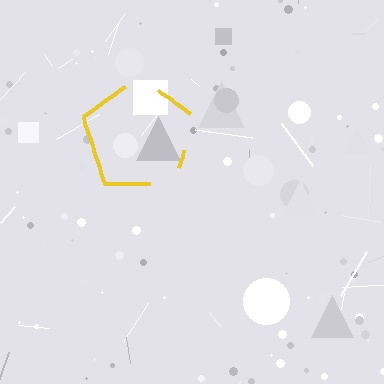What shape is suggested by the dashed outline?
The dashed outline suggests a pentagon.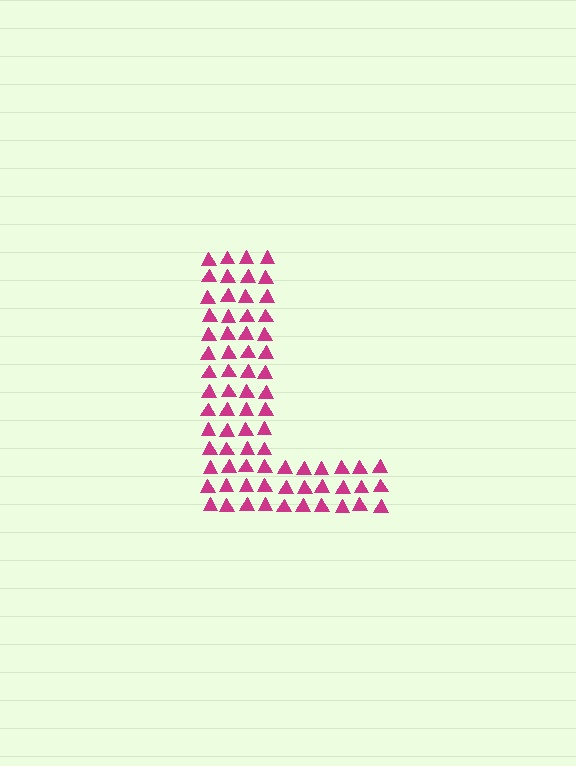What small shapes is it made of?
It is made of small triangles.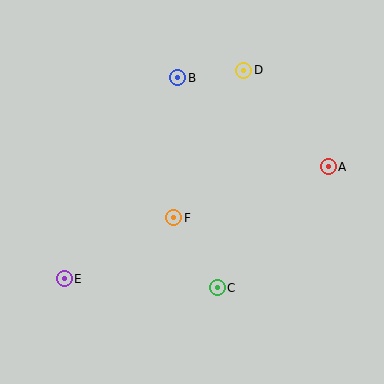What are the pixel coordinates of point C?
Point C is at (217, 288).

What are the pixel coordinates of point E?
Point E is at (64, 279).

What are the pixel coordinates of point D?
Point D is at (244, 70).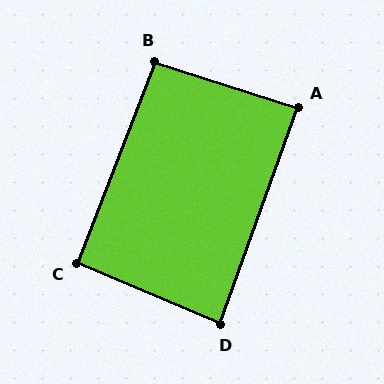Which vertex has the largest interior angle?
B, at approximately 93 degrees.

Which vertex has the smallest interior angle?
D, at approximately 87 degrees.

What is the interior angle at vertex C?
Approximately 92 degrees (approximately right).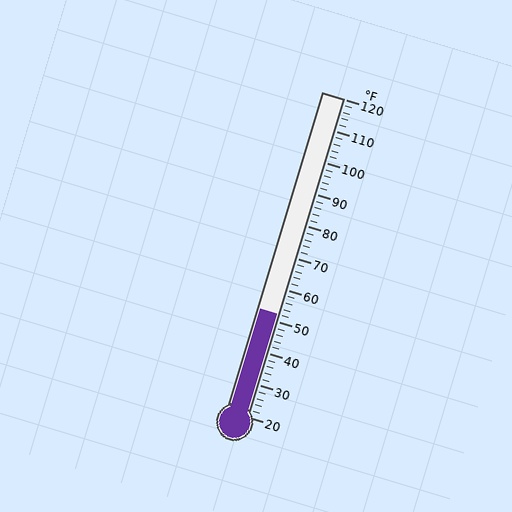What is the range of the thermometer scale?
The thermometer scale ranges from 20°F to 120°F.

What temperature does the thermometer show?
The thermometer shows approximately 52°F.